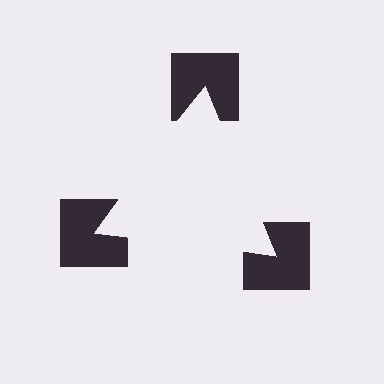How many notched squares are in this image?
There are 3 — one at each vertex of the illusory triangle.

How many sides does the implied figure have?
3 sides.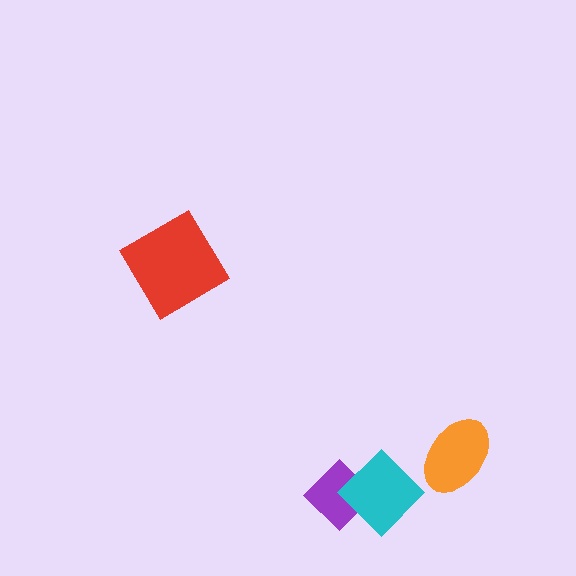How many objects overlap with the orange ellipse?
0 objects overlap with the orange ellipse.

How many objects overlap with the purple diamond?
1 object overlaps with the purple diamond.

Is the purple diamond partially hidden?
Yes, it is partially covered by another shape.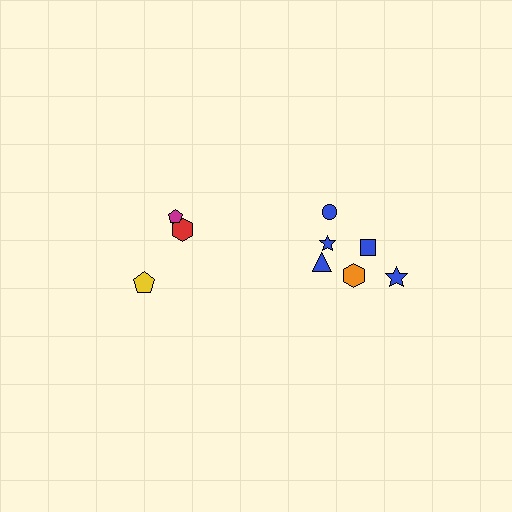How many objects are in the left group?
There are 3 objects.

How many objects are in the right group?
There are 6 objects.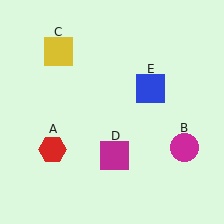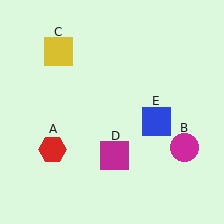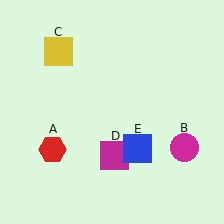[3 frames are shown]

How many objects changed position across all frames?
1 object changed position: blue square (object E).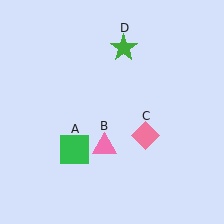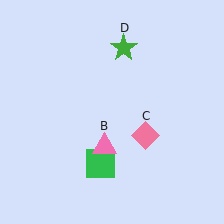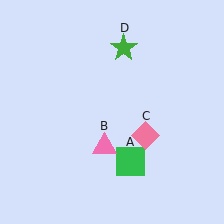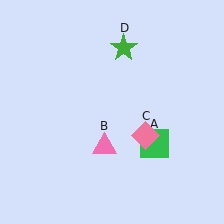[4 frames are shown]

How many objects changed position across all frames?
1 object changed position: green square (object A).